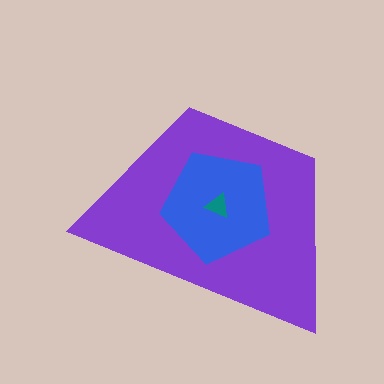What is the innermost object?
The teal triangle.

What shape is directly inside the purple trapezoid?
The blue pentagon.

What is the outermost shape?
The purple trapezoid.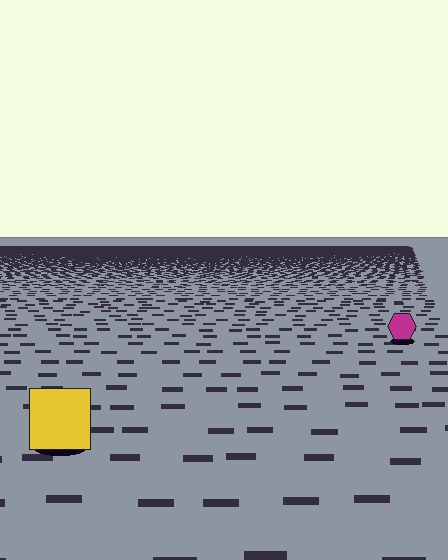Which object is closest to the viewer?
The yellow square is closest. The texture marks near it are larger and more spread out.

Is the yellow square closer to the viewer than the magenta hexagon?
Yes. The yellow square is closer — you can tell from the texture gradient: the ground texture is coarser near it.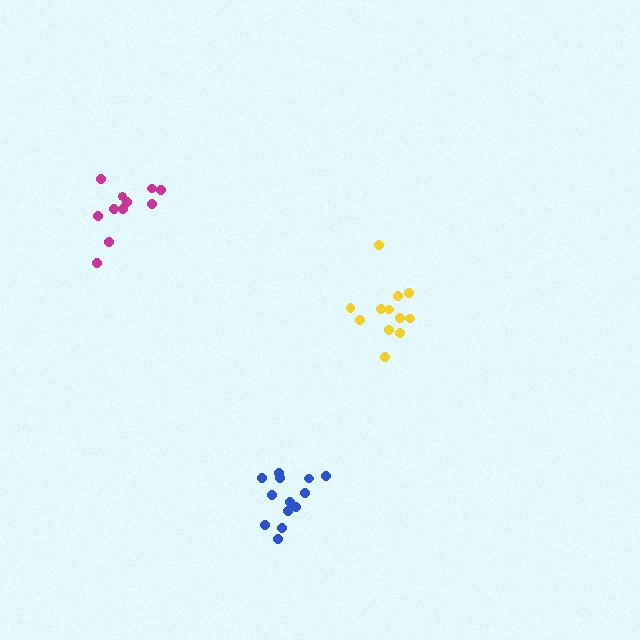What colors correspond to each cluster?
The clusters are colored: magenta, yellow, blue.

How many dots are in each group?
Group 1: 11 dots, Group 2: 12 dots, Group 3: 13 dots (36 total).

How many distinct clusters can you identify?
There are 3 distinct clusters.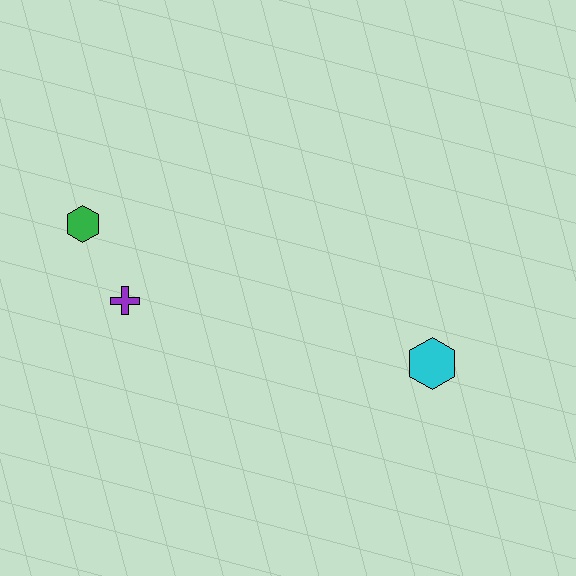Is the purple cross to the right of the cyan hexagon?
No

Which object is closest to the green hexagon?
The purple cross is closest to the green hexagon.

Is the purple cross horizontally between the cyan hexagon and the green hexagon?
Yes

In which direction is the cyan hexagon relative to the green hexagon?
The cyan hexagon is to the right of the green hexagon.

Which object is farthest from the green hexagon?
The cyan hexagon is farthest from the green hexagon.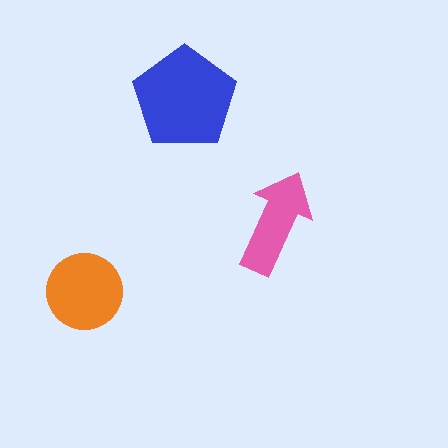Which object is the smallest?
The pink arrow.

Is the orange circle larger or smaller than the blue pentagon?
Smaller.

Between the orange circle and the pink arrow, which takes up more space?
The orange circle.